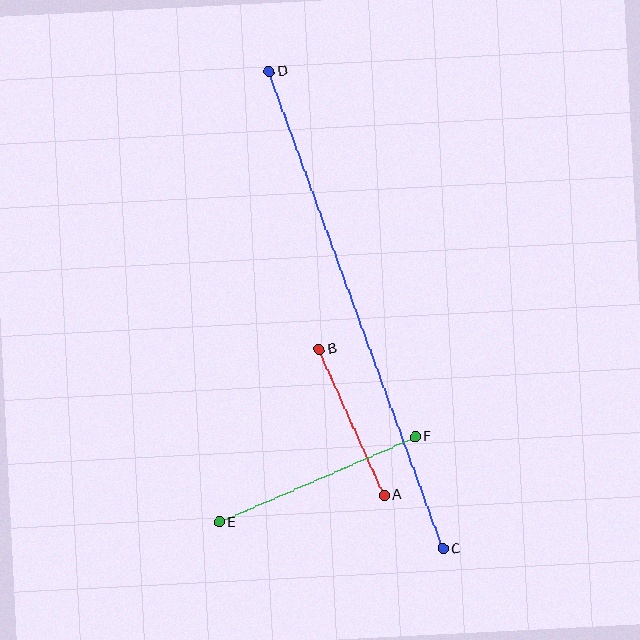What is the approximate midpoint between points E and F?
The midpoint is at approximately (317, 479) pixels.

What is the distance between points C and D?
The distance is approximately 508 pixels.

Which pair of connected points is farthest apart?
Points C and D are farthest apart.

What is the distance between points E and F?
The distance is approximately 214 pixels.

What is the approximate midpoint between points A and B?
The midpoint is at approximately (352, 422) pixels.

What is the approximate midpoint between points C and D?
The midpoint is at approximately (356, 310) pixels.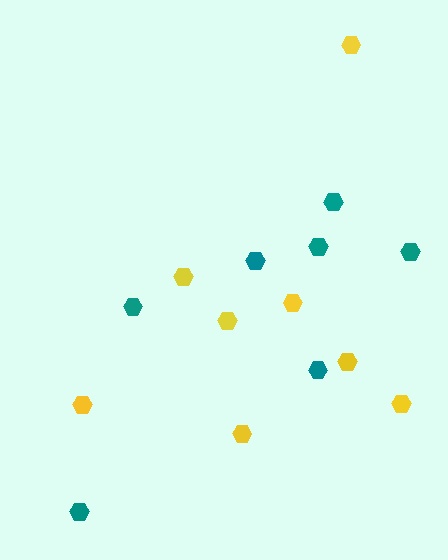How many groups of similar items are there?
There are 2 groups: one group of teal hexagons (7) and one group of yellow hexagons (8).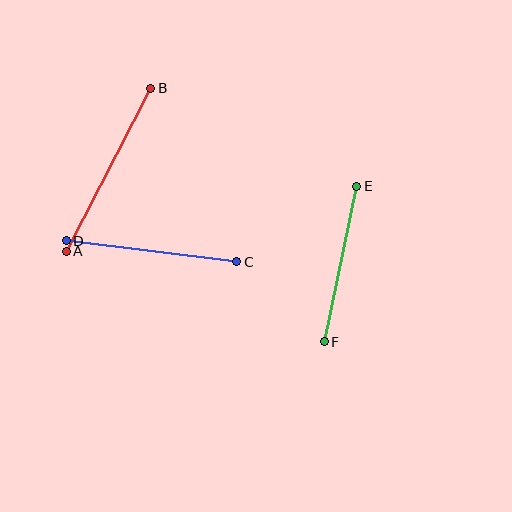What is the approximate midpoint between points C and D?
The midpoint is at approximately (151, 251) pixels.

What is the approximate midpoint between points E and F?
The midpoint is at approximately (341, 264) pixels.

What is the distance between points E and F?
The distance is approximately 159 pixels.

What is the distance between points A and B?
The distance is approximately 184 pixels.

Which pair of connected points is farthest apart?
Points A and B are farthest apart.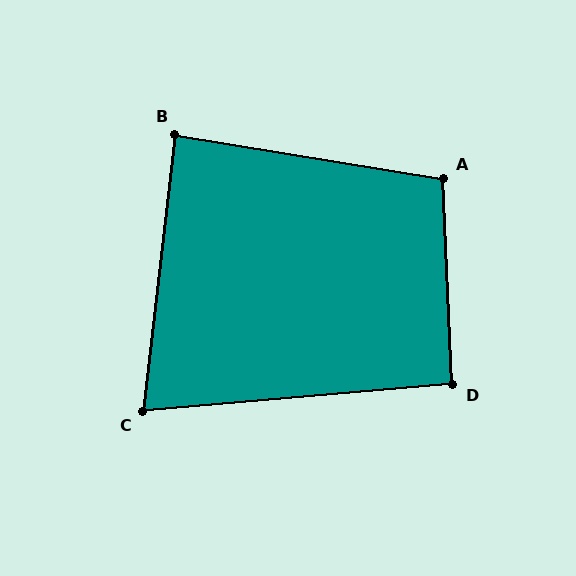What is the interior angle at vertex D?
Approximately 93 degrees (approximately right).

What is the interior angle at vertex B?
Approximately 87 degrees (approximately right).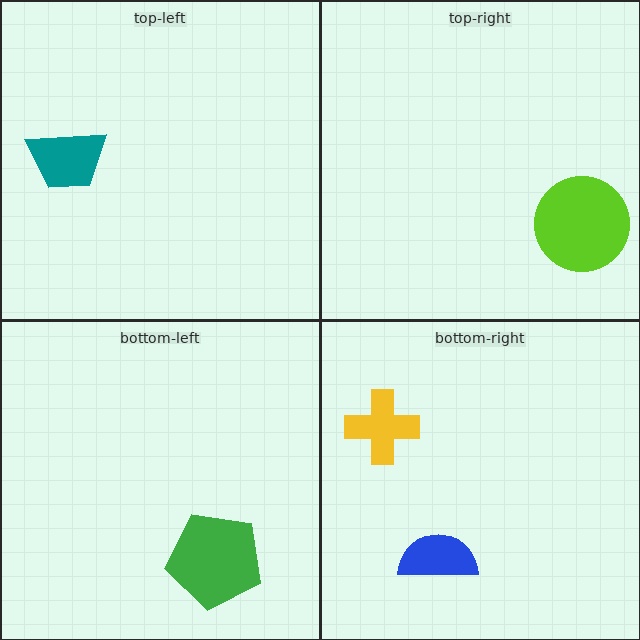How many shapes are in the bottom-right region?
2.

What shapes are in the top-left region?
The teal trapezoid.